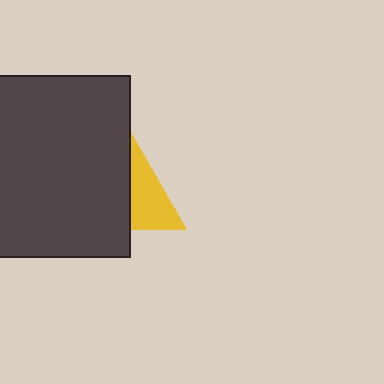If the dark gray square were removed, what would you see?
You would see the complete yellow triangle.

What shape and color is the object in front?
The object in front is a dark gray square.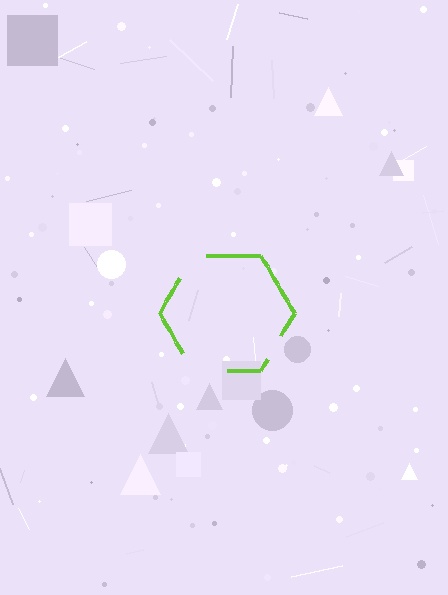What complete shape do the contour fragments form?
The contour fragments form a hexagon.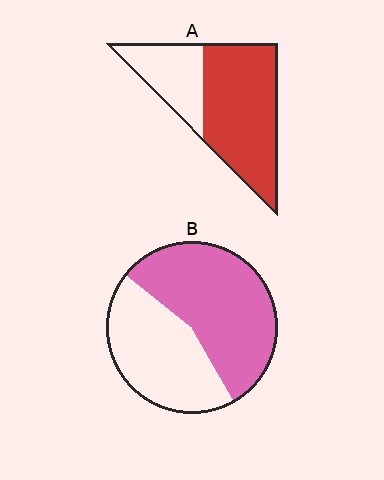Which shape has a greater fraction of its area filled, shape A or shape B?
Shape A.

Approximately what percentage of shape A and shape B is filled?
A is approximately 70% and B is approximately 55%.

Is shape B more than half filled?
Yes.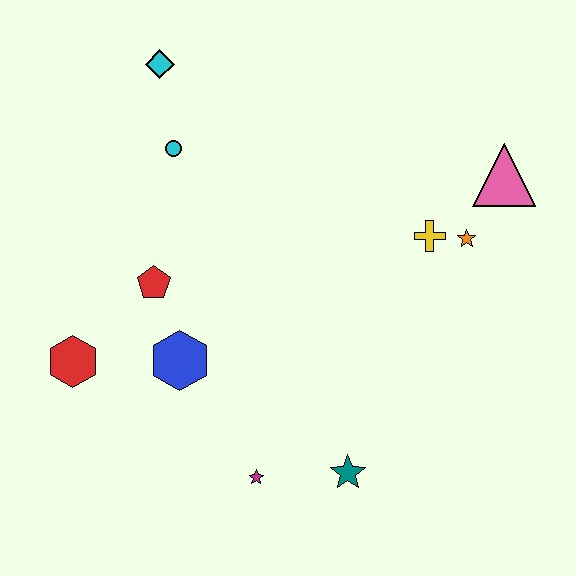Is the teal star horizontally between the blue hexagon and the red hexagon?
No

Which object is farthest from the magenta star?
The cyan diamond is farthest from the magenta star.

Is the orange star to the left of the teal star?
No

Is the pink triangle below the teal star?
No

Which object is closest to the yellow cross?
The orange star is closest to the yellow cross.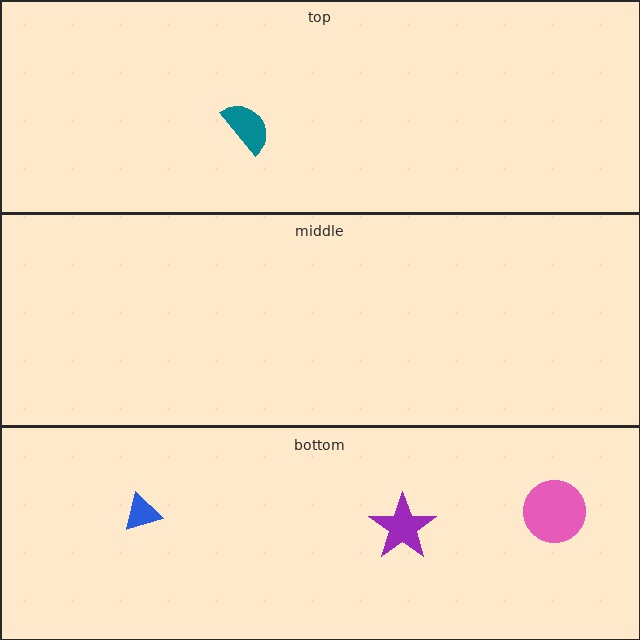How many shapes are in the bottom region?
3.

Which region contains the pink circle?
The bottom region.